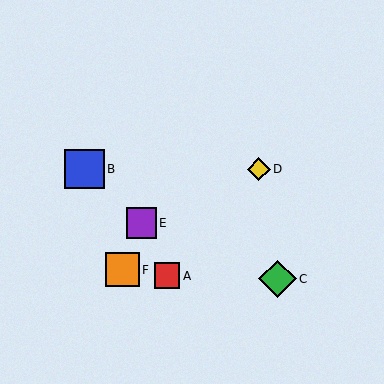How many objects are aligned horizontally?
2 objects (B, D) are aligned horizontally.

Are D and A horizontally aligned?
No, D is at y≈169 and A is at y≈276.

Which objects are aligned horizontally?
Objects B, D are aligned horizontally.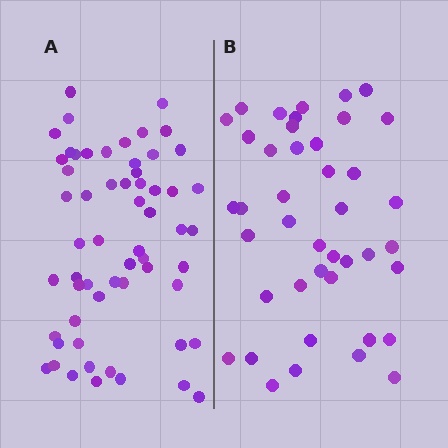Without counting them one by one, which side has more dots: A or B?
Region A (the left region) has more dots.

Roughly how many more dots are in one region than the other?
Region A has approximately 15 more dots than region B.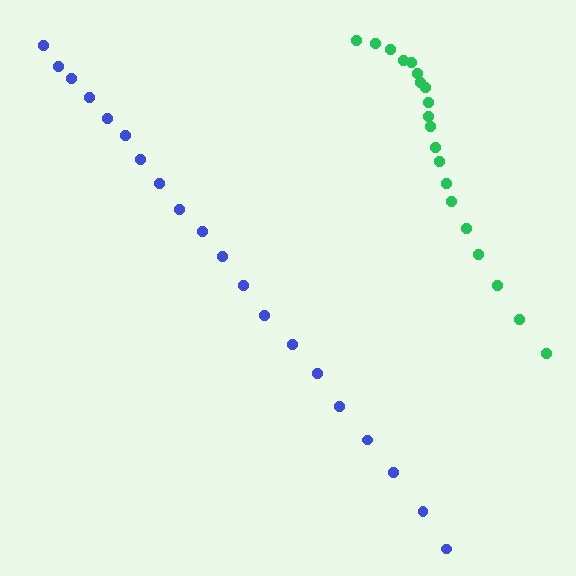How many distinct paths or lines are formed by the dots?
There are 2 distinct paths.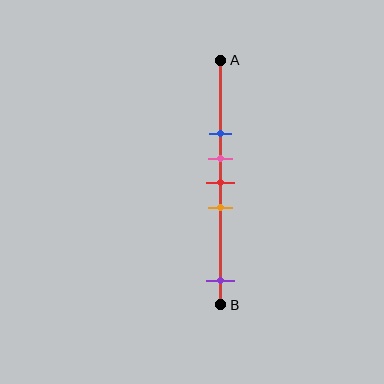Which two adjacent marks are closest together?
The pink and red marks are the closest adjacent pair.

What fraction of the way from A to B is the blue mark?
The blue mark is approximately 30% (0.3) of the way from A to B.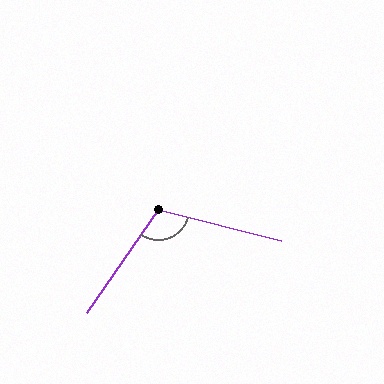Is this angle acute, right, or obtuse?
It is obtuse.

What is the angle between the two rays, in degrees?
Approximately 111 degrees.